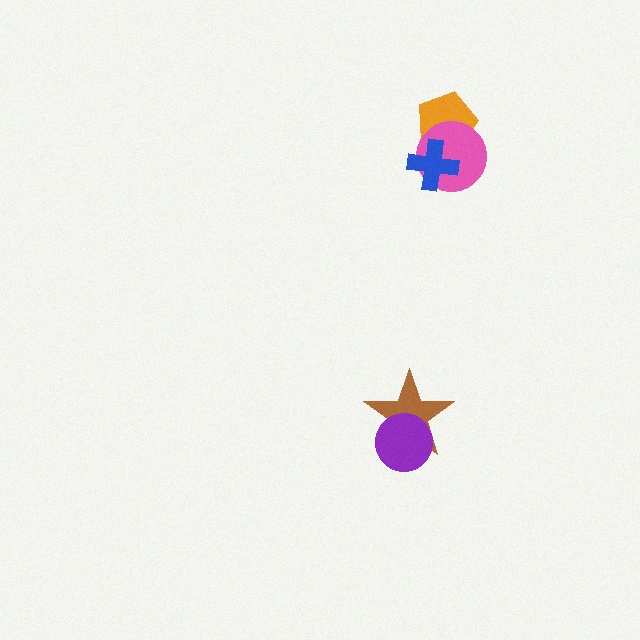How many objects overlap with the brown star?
1 object overlaps with the brown star.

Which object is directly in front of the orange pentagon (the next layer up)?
The pink circle is directly in front of the orange pentagon.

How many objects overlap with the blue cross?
2 objects overlap with the blue cross.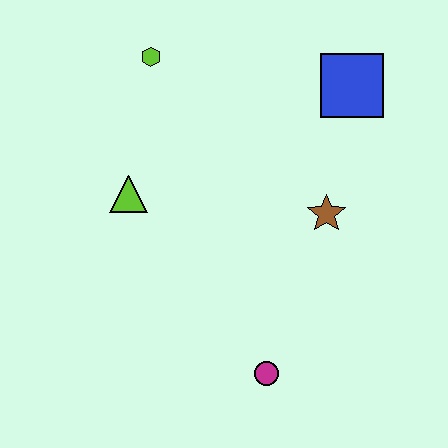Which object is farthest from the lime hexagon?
The magenta circle is farthest from the lime hexagon.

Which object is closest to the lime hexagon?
The lime triangle is closest to the lime hexagon.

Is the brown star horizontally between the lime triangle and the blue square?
Yes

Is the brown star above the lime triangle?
No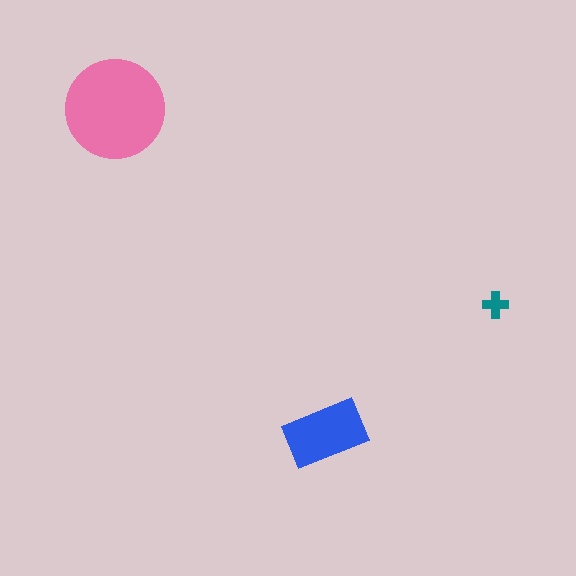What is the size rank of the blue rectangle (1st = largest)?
2nd.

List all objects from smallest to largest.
The teal cross, the blue rectangle, the pink circle.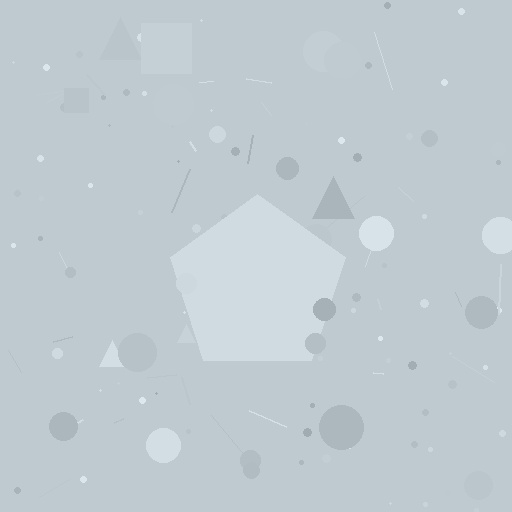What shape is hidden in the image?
A pentagon is hidden in the image.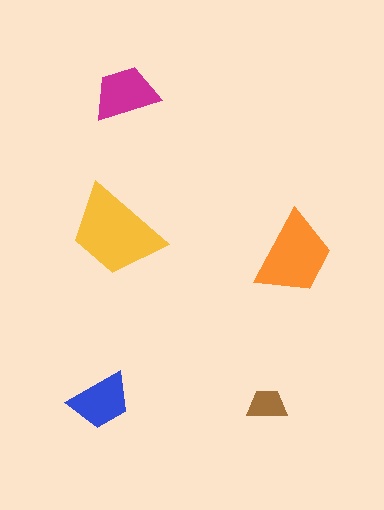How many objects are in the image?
There are 5 objects in the image.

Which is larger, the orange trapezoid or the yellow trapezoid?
The yellow one.